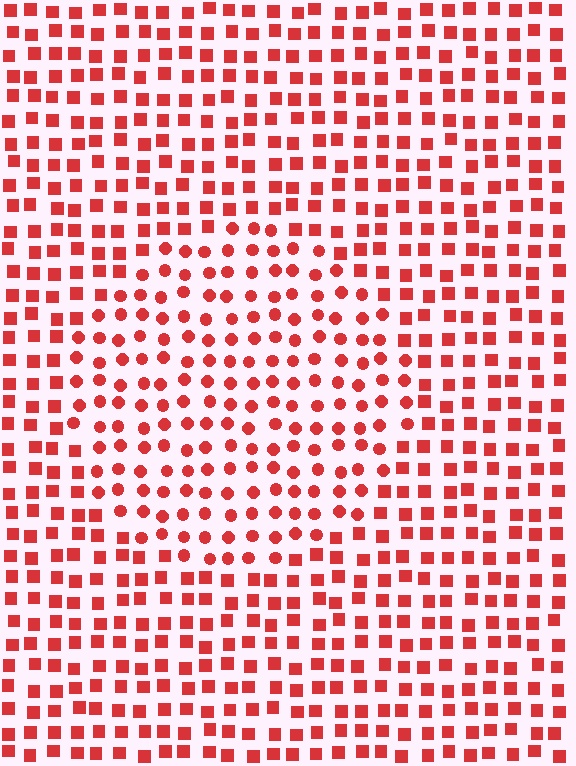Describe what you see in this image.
The image is filled with small red elements arranged in a uniform grid. A circle-shaped region contains circles, while the surrounding area contains squares. The boundary is defined purely by the change in element shape.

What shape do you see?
I see a circle.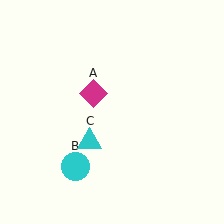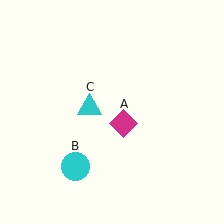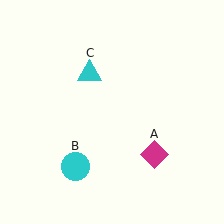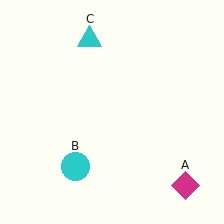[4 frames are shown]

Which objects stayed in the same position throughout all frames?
Cyan circle (object B) remained stationary.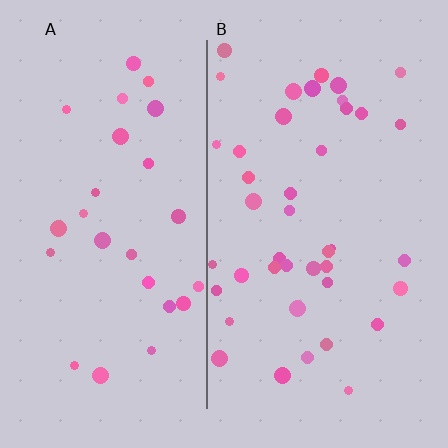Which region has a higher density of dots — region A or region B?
B (the right).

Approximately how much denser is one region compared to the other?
Approximately 1.6× — region B over region A.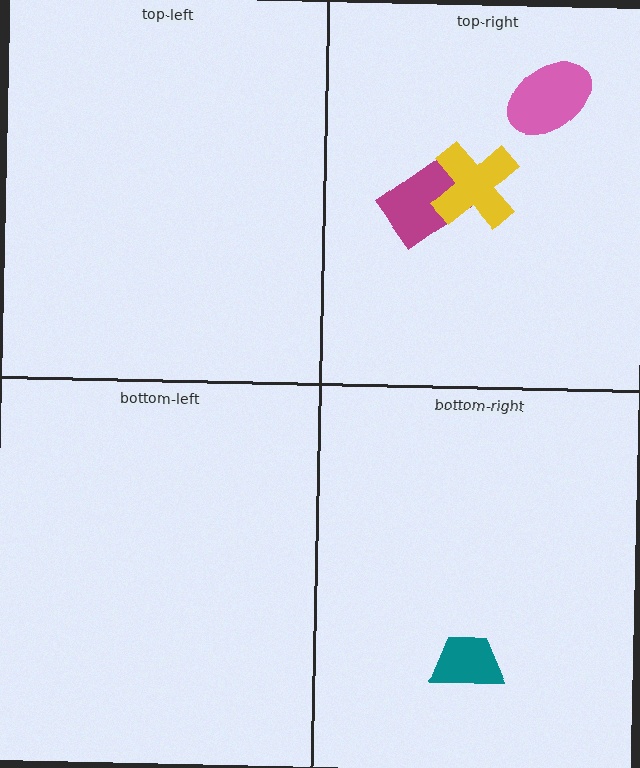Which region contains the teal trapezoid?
The bottom-right region.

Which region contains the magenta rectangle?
The top-right region.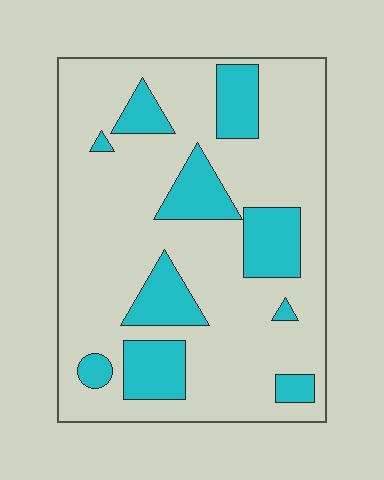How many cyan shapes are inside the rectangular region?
10.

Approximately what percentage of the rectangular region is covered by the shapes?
Approximately 25%.